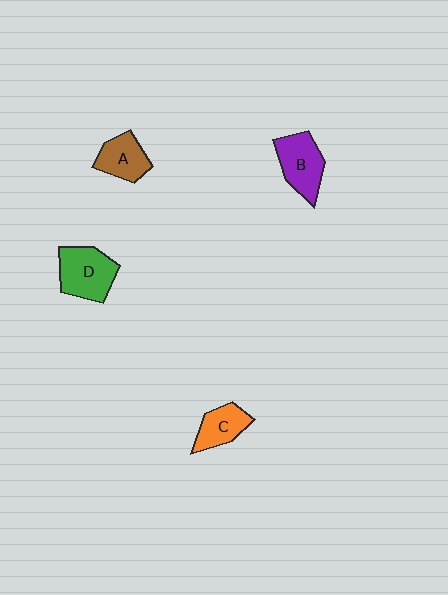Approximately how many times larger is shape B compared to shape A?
Approximately 1.3 times.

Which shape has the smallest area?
Shape C (orange).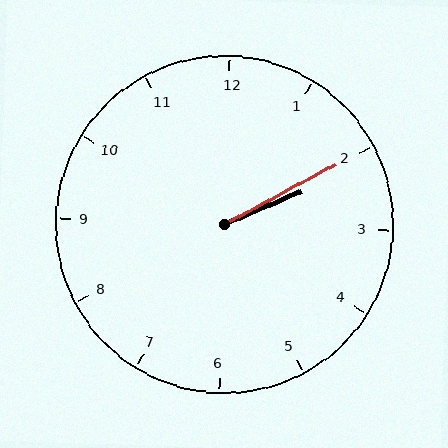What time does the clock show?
2:10.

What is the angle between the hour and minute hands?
Approximately 5 degrees.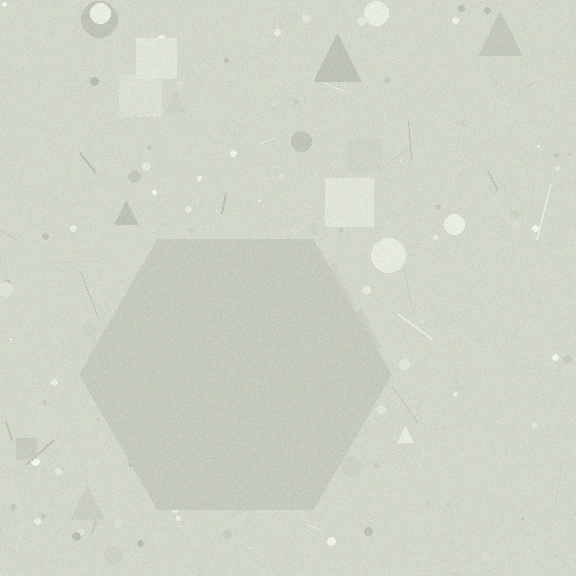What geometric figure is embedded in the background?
A hexagon is embedded in the background.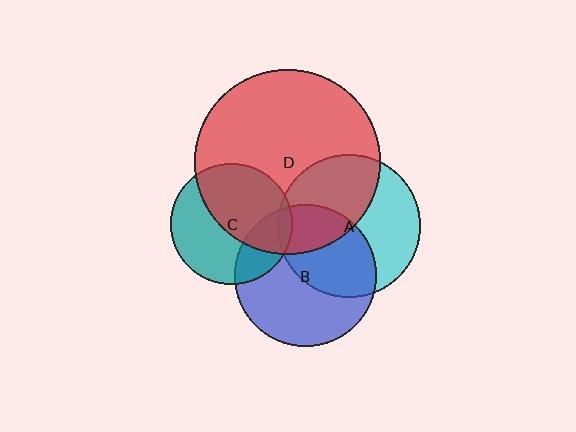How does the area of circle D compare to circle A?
Approximately 1.7 times.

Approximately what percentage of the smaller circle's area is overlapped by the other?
Approximately 45%.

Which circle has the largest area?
Circle D (red).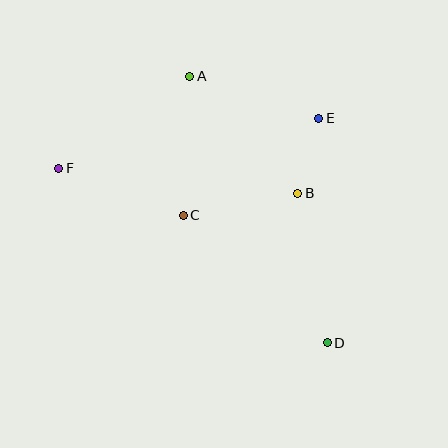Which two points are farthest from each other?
Points D and F are farthest from each other.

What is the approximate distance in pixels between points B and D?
The distance between B and D is approximately 152 pixels.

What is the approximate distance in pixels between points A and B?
The distance between A and B is approximately 159 pixels.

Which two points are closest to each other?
Points B and E are closest to each other.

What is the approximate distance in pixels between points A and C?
The distance between A and C is approximately 139 pixels.